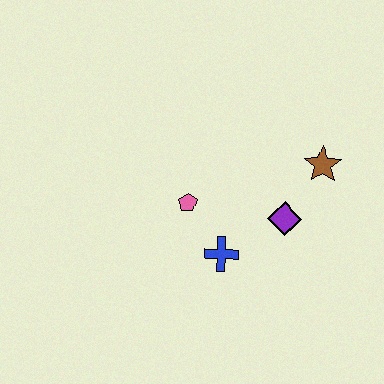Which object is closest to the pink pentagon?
The blue cross is closest to the pink pentagon.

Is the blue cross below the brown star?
Yes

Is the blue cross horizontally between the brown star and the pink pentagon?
Yes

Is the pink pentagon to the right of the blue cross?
No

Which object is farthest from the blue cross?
The brown star is farthest from the blue cross.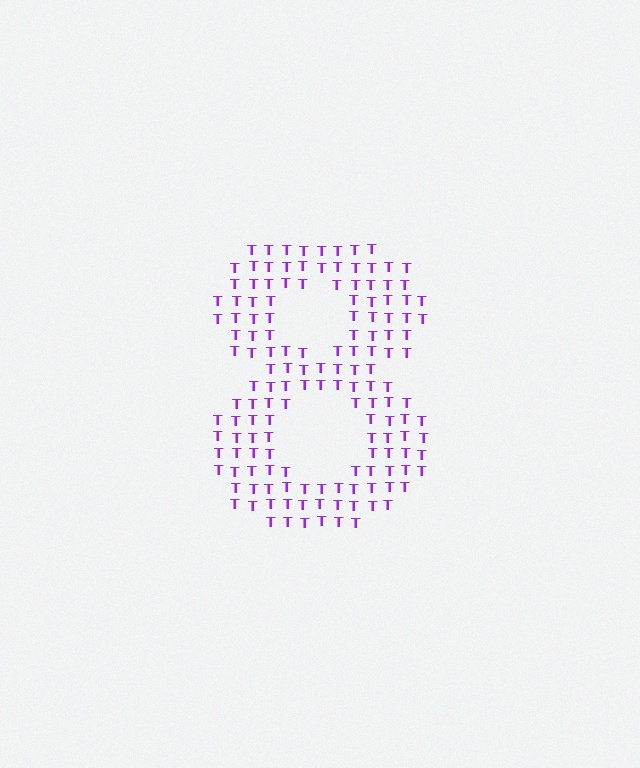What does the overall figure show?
The overall figure shows the digit 8.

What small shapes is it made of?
It is made of small letter T's.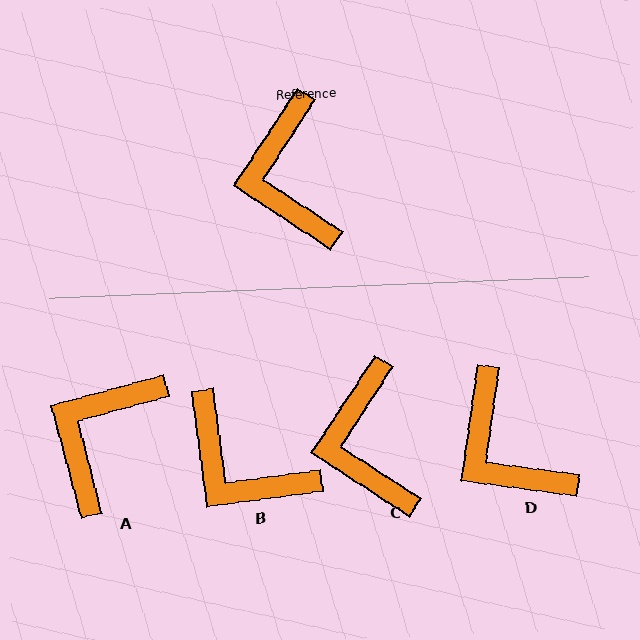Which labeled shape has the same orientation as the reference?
C.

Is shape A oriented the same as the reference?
No, it is off by about 42 degrees.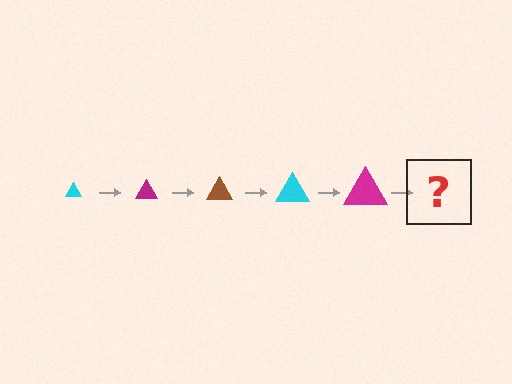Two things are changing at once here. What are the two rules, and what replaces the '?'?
The two rules are that the triangle grows larger each step and the color cycles through cyan, magenta, and brown. The '?' should be a brown triangle, larger than the previous one.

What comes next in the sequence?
The next element should be a brown triangle, larger than the previous one.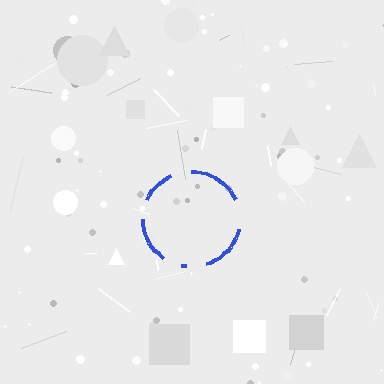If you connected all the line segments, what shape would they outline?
They would outline a circle.